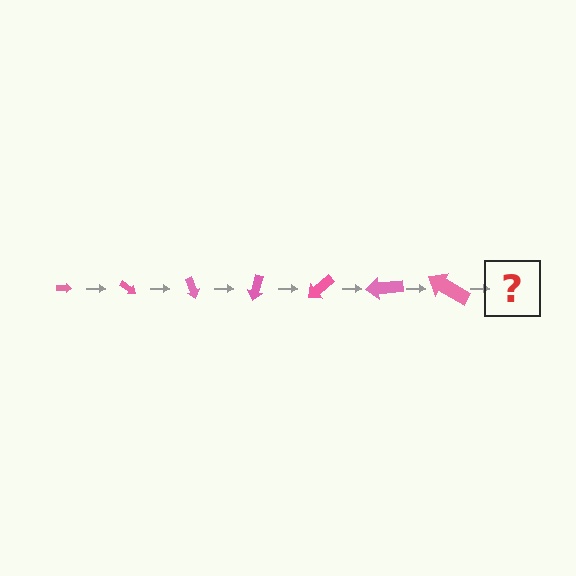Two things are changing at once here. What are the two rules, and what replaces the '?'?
The two rules are that the arrow grows larger each step and it rotates 35 degrees each step. The '?' should be an arrow, larger than the previous one and rotated 245 degrees from the start.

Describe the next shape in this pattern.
It should be an arrow, larger than the previous one and rotated 245 degrees from the start.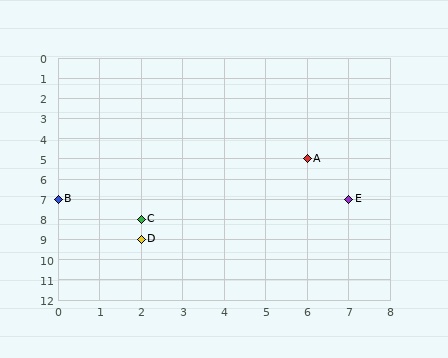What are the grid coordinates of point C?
Point C is at grid coordinates (2, 8).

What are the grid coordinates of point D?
Point D is at grid coordinates (2, 9).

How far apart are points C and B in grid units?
Points C and B are 2 columns and 1 row apart (about 2.2 grid units diagonally).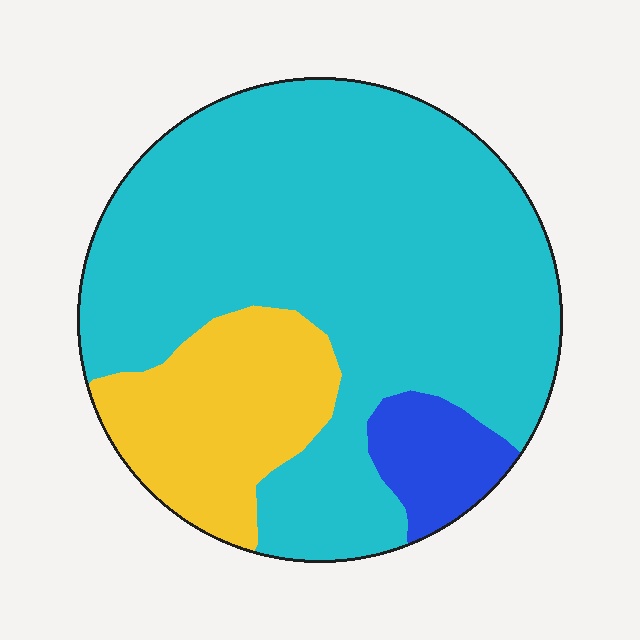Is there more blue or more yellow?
Yellow.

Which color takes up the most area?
Cyan, at roughly 70%.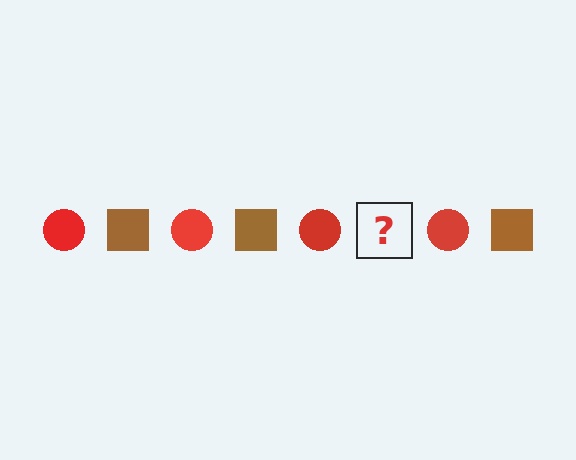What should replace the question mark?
The question mark should be replaced with a brown square.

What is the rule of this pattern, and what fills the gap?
The rule is that the pattern alternates between red circle and brown square. The gap should be filled with a brown square.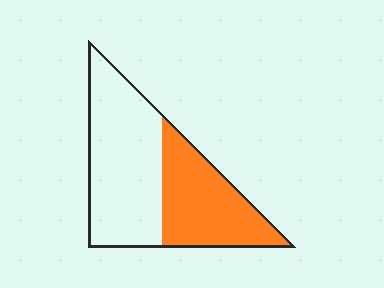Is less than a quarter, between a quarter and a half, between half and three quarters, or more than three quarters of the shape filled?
Between a quarter and a half.